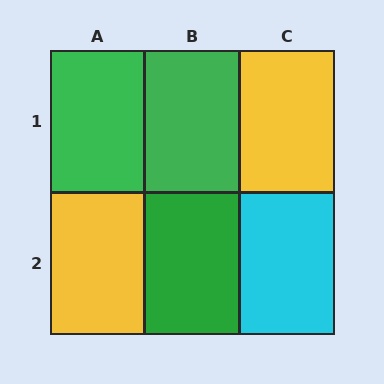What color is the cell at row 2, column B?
Green.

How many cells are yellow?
2 cells are yellow.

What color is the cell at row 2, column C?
Cyan.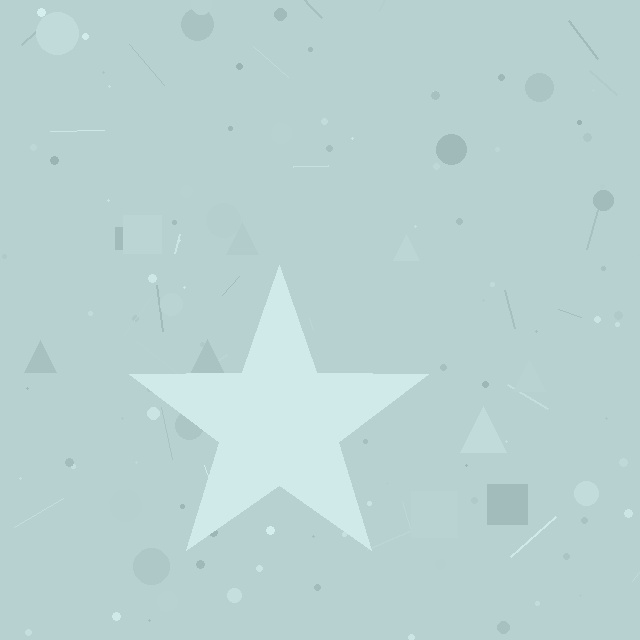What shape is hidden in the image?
A star is hidden in the image.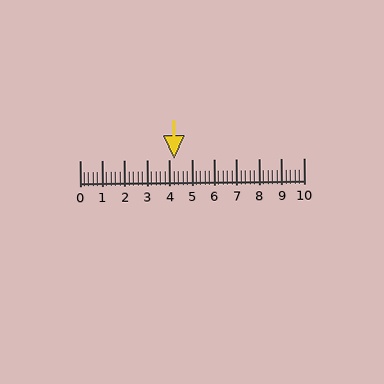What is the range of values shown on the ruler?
The ruler shows values from 0 to 10.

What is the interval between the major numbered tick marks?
The major tick marks are spaced 1 units apart.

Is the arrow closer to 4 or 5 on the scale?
The arrow is closer to 4.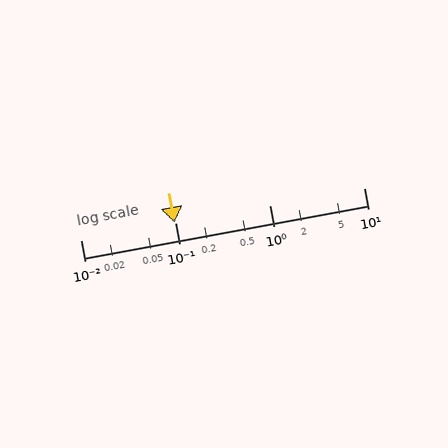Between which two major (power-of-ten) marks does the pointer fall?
The pointer is between 0.01 and 0.1.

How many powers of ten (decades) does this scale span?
The scale spans 3 decades, from 0.01 to 10.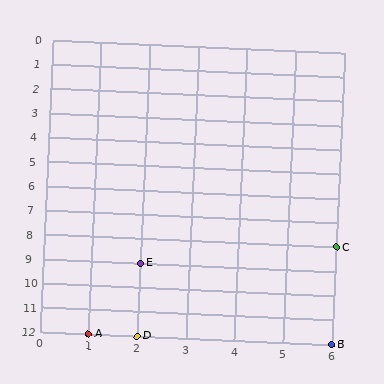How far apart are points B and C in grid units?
Points B and C are 4 rows apart.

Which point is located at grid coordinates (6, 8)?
Point C is at (6, 8).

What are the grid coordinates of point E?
Point E is at grid coordinates (2, 9).